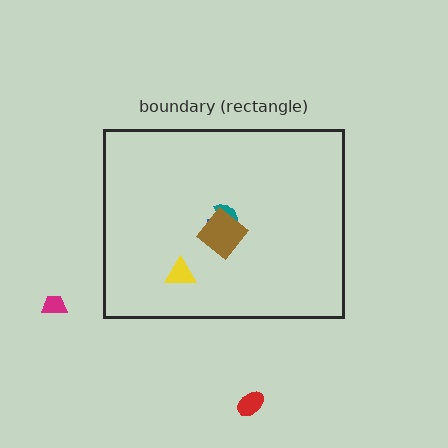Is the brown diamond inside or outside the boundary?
Inside.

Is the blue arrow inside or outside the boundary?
Inside.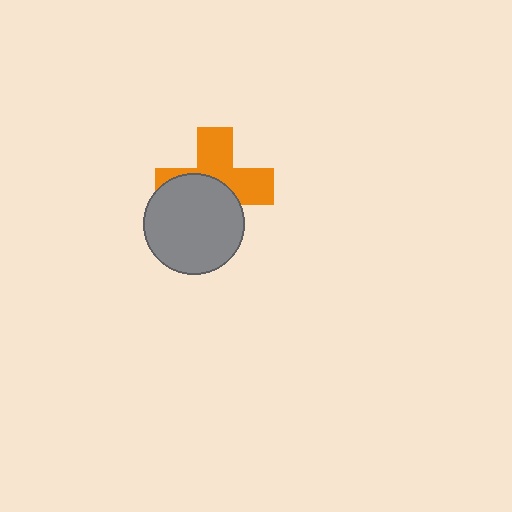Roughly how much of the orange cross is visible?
About half of it is visible (roughly 51%).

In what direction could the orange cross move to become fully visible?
The orange cross could move up. That would shift it out from behind the gray circle entirely.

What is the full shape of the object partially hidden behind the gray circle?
The partially hidden object is an orange cross.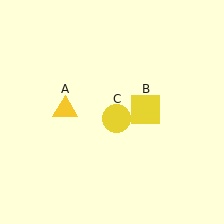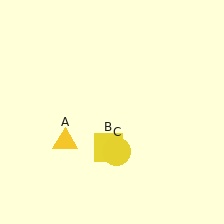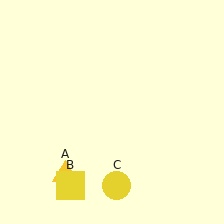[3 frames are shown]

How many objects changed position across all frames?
3 objects changed position: yellow triangle (object A), yellow square (object B), yellow circle (object C).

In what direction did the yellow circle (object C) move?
The yellow circle (object C) moved down.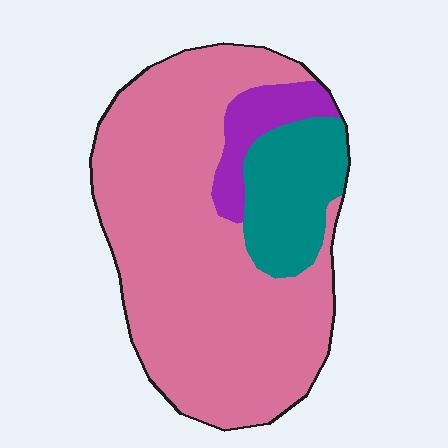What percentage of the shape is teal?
Teal takes up between a sixth and a third of the shape.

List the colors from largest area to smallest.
From largest to smallest: pink, teal, purple.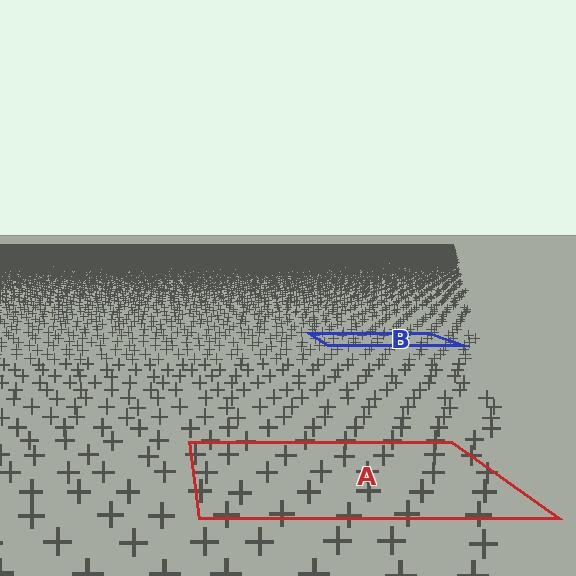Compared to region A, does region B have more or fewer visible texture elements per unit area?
Region B has more texture elements per unit area — they are packed more densely because it is farther away.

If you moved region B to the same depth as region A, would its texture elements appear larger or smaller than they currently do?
They would appear larger. At a closer depth, the same texture elements are projected at a bigger on-screen size.